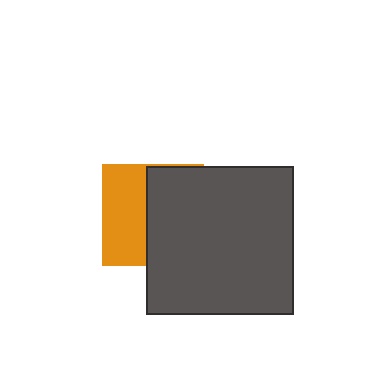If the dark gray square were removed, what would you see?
You would see the complete orange square.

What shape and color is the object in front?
The object in front is a dark gray square.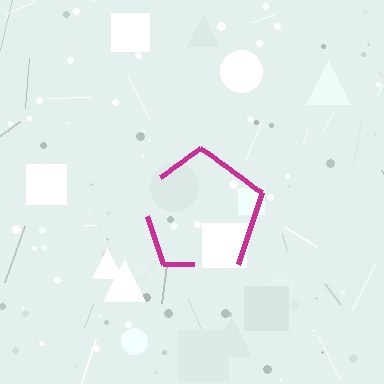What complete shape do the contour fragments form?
The contour fragments form a pentagon.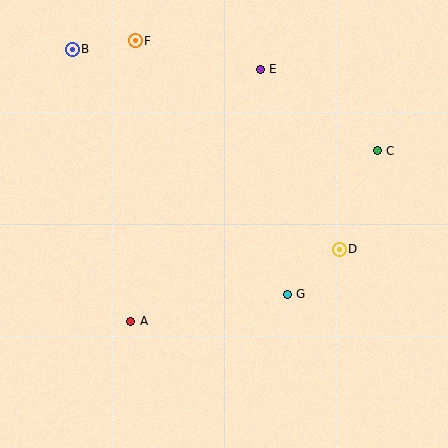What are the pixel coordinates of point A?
Point A is at (131, 321).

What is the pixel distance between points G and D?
The distance between G and D is 69 pixels.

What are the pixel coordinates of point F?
Point F is at (135, 41).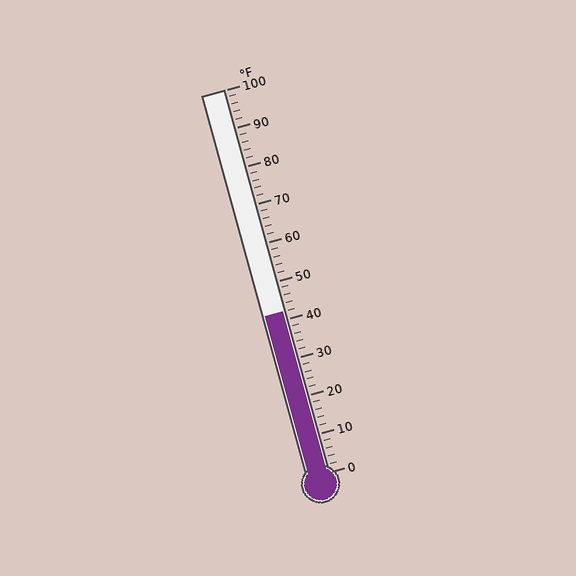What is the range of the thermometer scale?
The thermometer scale ranges from 0°F to 100°F.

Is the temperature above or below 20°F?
The temperature is above 20°F.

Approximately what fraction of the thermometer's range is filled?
The thermometer is filled to approximately 40% of its range.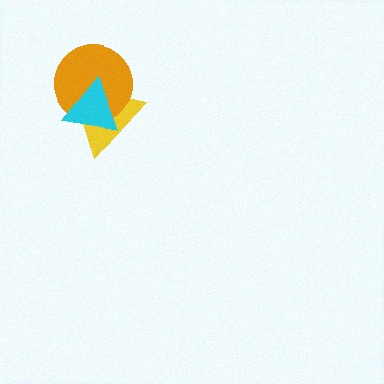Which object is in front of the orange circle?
The cyan triangle is in front of the orange circle.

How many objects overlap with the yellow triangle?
2 objects overlap with the yellow triangle.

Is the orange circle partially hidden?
Yes, it is partially covered by another shape.